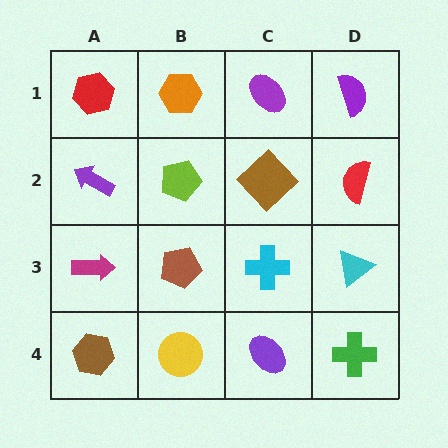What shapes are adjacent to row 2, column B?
An orange hexagon (row 1, column B), a brown pentagon (row 3, column B), a purple arrow (row 2, column A), a brown diamond (row 2, column C).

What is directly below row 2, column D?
A cyan triangle.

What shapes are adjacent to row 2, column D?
A purple semicircle (row 1, column D), a cyan triangle (row 3, column D), a brown diamond (row 2, column C).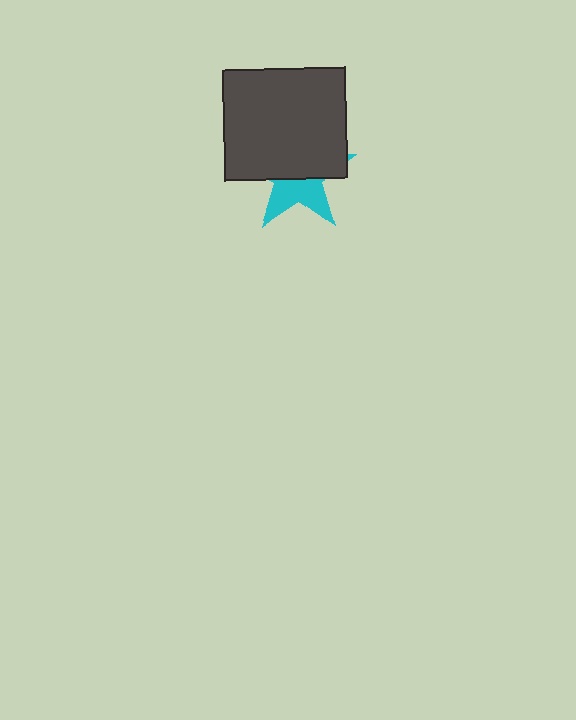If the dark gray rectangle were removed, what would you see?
You would see the complete cyan star.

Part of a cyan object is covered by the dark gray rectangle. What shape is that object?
It is a star.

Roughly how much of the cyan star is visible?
A small part of it is visible (roughly 42%).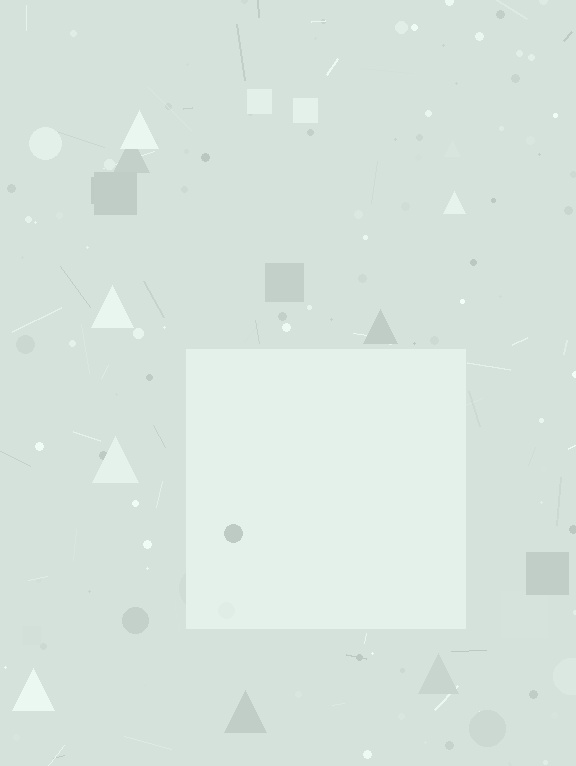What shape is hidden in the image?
A square is hidden in the image.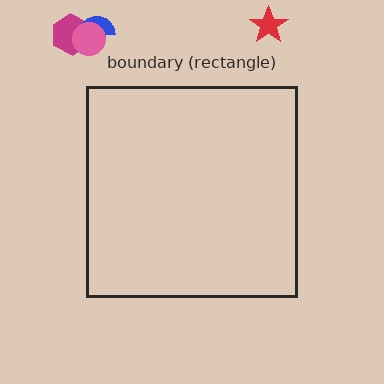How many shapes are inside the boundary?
0 inside, 4 outside.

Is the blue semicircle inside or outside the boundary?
Outside.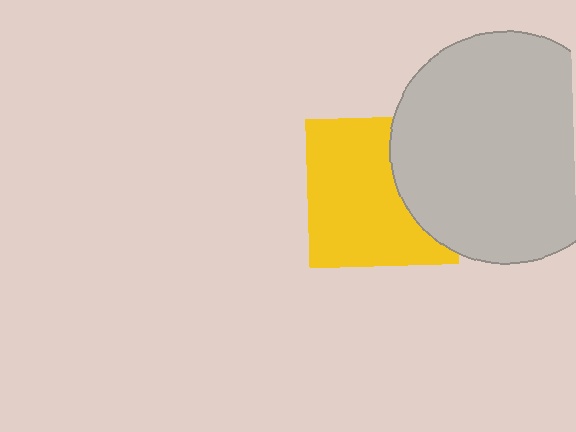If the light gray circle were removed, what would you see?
You would see the complete yellow square.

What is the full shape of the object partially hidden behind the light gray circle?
The partially hidden object is a yellow square.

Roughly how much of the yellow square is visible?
Most of it is visible (roughly 68%).